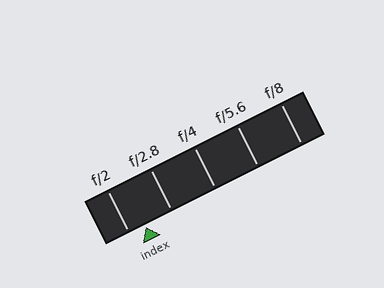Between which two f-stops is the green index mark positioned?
The index mark is between f/2 and f/2.8.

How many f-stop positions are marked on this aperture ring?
There are 5 f-stop positions marked.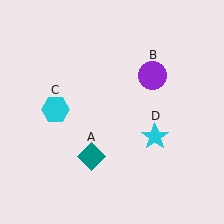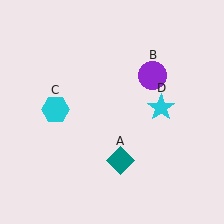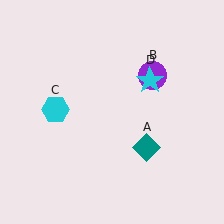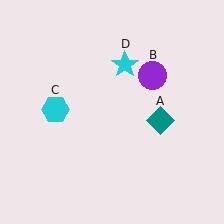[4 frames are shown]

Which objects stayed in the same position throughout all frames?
Purple circle (object B) and cyan hexagon (object C) remained stationary.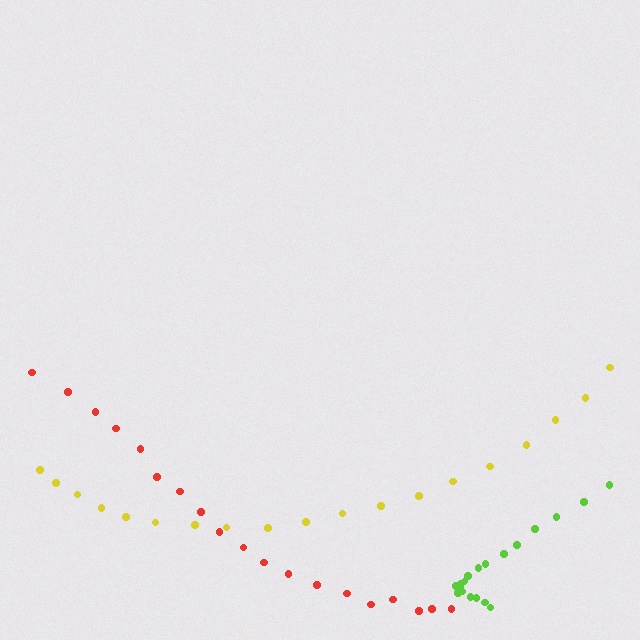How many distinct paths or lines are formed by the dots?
There are 3 distinct paths.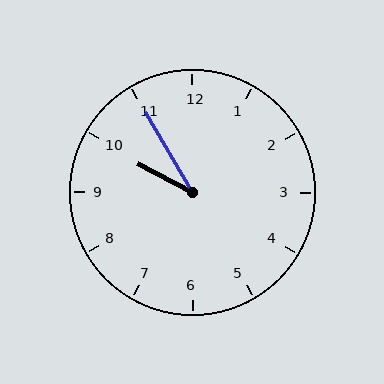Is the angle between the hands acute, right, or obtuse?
It is acute.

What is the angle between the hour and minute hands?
Approximately 32 degrees.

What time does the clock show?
9:55.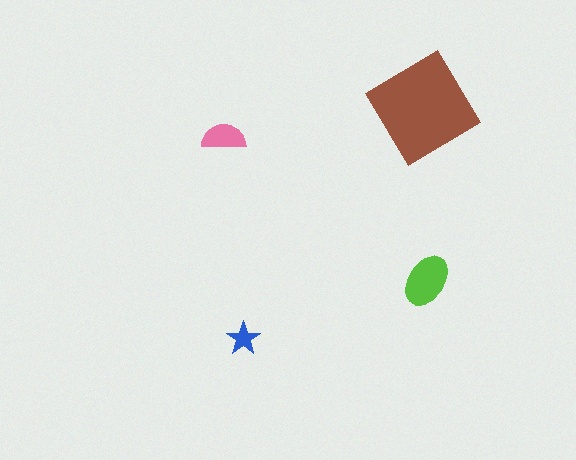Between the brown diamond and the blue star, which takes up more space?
The brown diamond.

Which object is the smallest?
The blue star.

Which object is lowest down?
The blue star is bottommost.